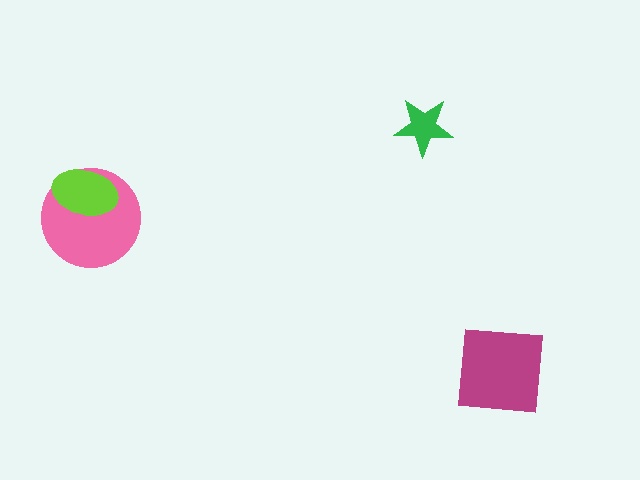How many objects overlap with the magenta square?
0 objects overlap with the magenta square.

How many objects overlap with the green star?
0 objects overlap with the green star.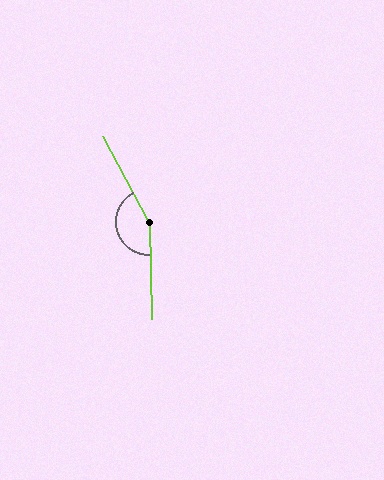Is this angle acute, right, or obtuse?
It is obtuse.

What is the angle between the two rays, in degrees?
Approximately 153 degrees.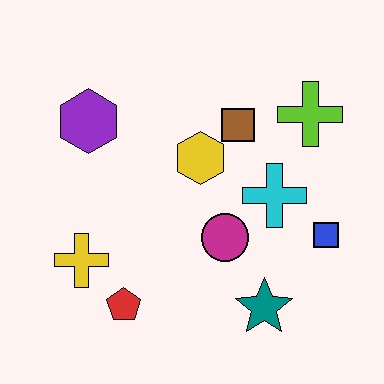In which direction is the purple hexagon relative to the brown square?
The purple hexagon is to the left of the brown square.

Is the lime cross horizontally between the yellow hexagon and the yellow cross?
No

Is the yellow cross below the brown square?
Yes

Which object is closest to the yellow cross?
The red pentagon is closest to the yellow cross.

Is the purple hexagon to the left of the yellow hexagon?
Yes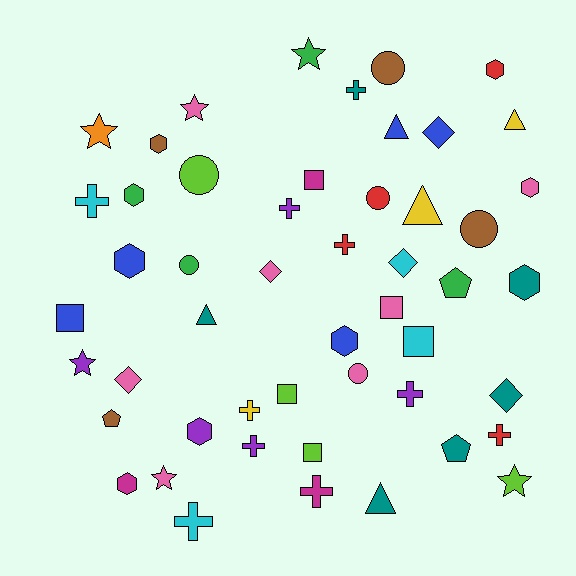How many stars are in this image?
There are 6 stars.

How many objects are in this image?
There are 50 objects.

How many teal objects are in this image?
There are 6 teal objects.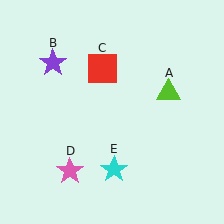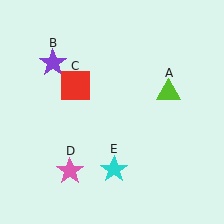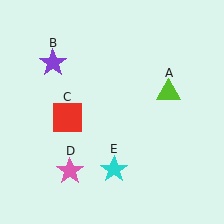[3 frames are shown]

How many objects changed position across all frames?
1 object changed position: red square (object C).